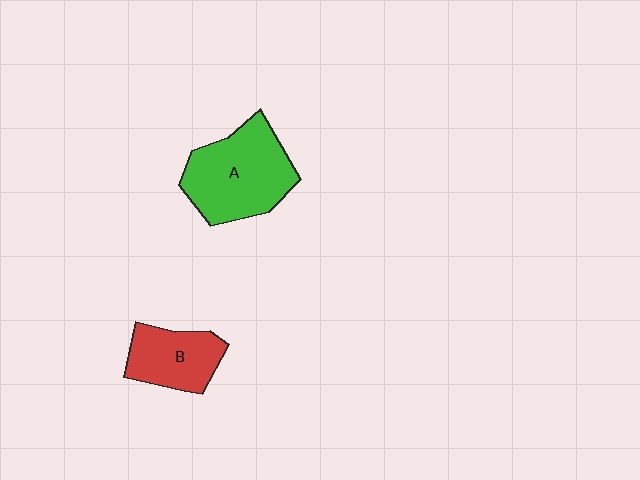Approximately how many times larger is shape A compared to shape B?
Approximately 1.6 times.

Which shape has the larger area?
Shape A (green).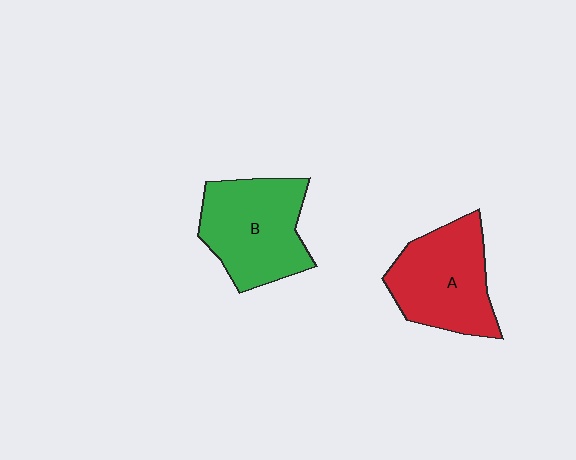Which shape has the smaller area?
Shape A (red).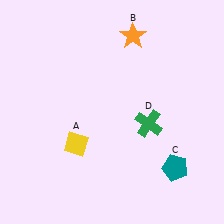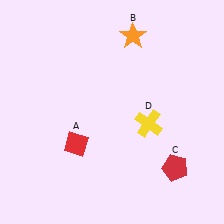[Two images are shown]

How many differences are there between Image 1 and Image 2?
There are 3 differences between the two images.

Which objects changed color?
A changed from yellow to red. C changed from teal to red. D changed from green to yellow.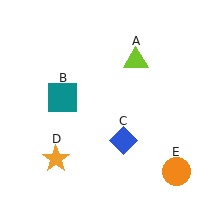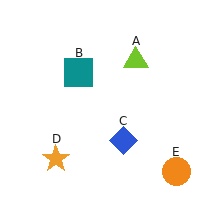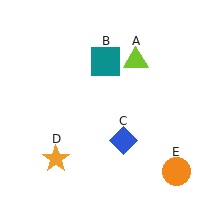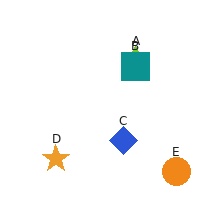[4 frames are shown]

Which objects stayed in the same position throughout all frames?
Lime triangle (object A) and blue diamond (object C) and orange star (object D) and orange circle (object E) remained stationary.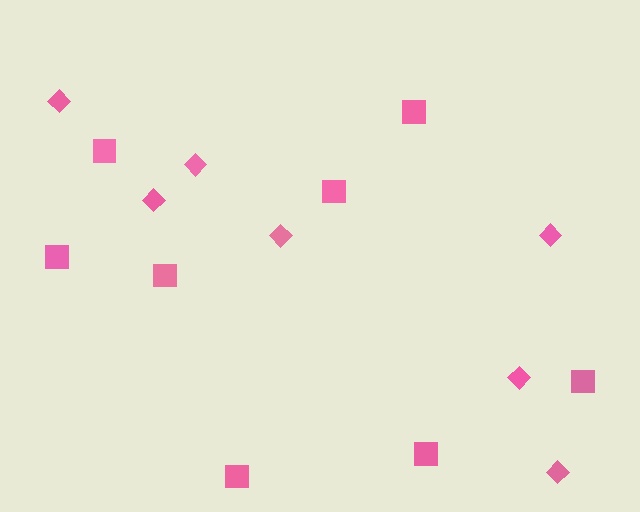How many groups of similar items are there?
There are 2 groups: one group of diamonds (7) and one group of squares (8).